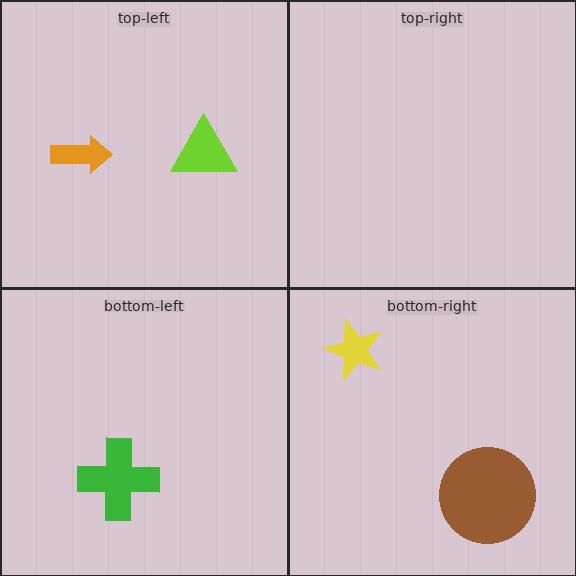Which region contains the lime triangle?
The top-left region.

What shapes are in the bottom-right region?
The yellow star, the brown circle.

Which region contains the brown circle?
The bottom-right region.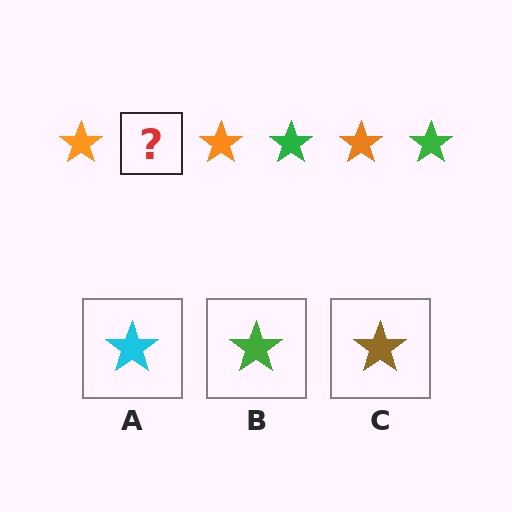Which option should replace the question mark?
Option B.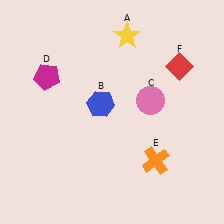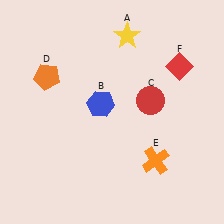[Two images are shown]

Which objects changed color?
C changed from pink to red. D changed from magenta to orange.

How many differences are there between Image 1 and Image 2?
There are 2 differences between the two images.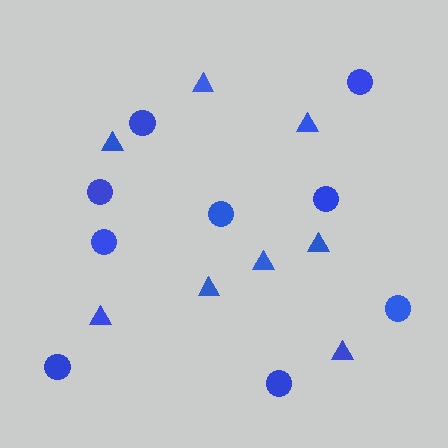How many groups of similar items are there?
There are 2 groups: one group of triangles (8) and one group of circles (9).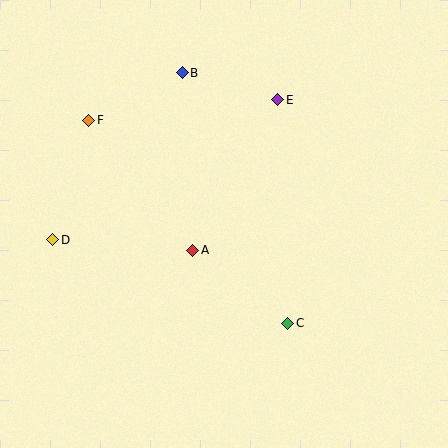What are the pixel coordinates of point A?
Point A is at (193, 250).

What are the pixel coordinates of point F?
Point F is at (89, 120).